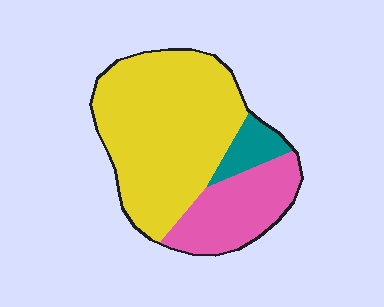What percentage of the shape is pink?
Pink covers around 25% of the shape.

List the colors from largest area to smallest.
From largest to smallest: yellow, pink, teal.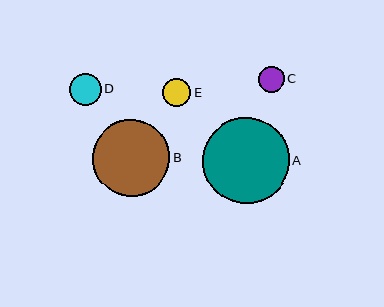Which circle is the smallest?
Circle C is the smallest with a size of approximately 26 pixels.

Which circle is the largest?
Circle A is the largest with a size of approximately 86 pixels.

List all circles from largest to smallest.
From largest to smallest: A, B, D, E, C.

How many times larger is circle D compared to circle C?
Circle D is approximately 1.2 times the size of circle C.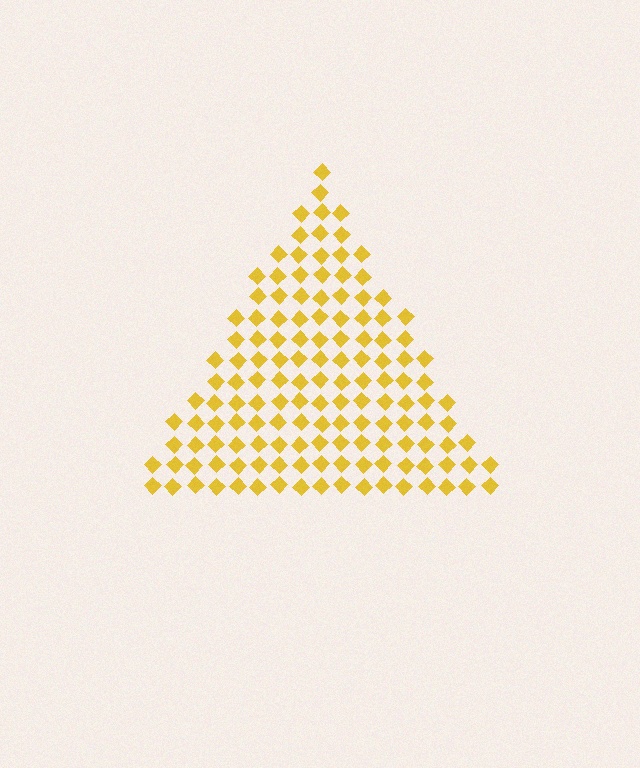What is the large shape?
The large shape is a triangle.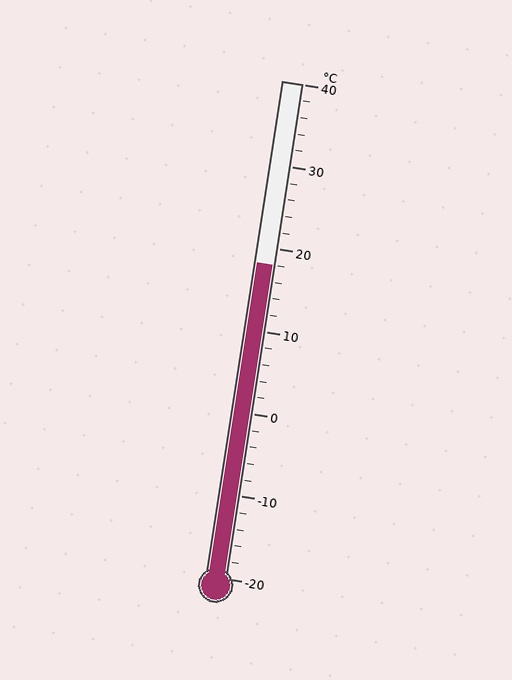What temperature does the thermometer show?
The thermometer shows approximately 18°C.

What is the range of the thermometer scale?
The thermometer scale ranges from -20°C to 40°C.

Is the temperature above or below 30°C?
The temperature is below 30°C.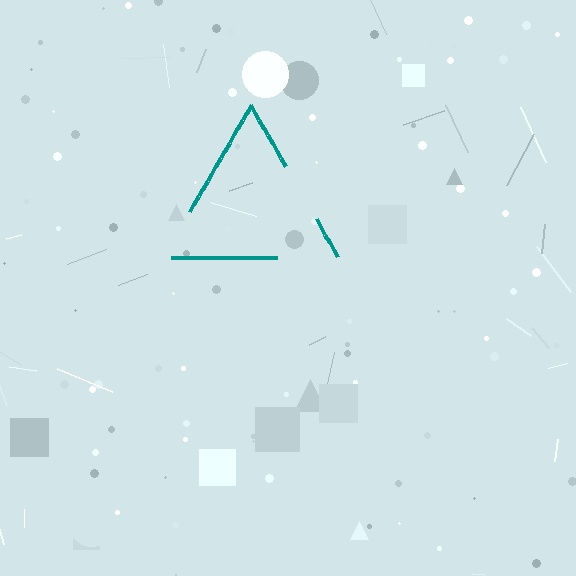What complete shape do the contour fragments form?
The contour fragments form a triangle.